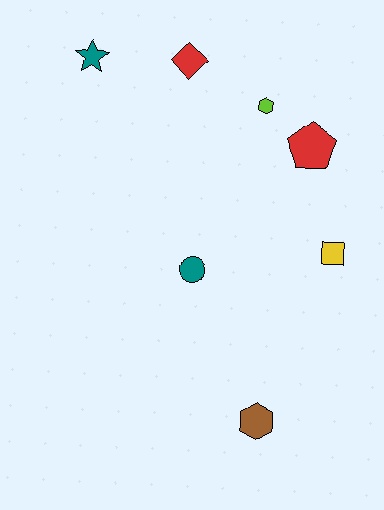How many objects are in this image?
There are 7 objects.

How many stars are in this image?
There is 1 star.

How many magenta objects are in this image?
There are no magenta objects.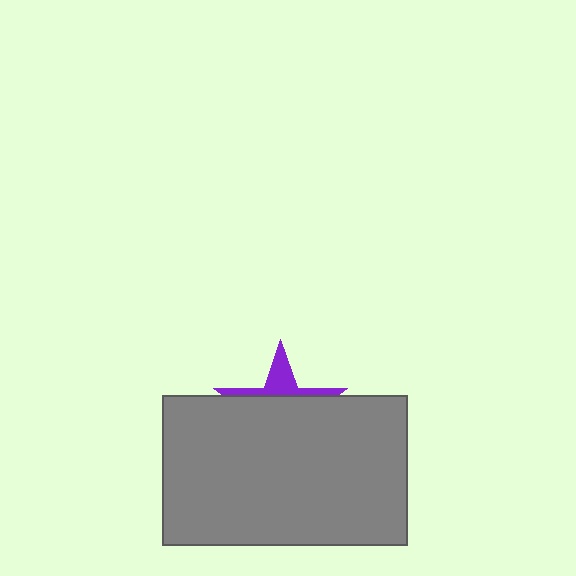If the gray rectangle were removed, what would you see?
You would see the complete purple star.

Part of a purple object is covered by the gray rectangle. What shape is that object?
It is a star.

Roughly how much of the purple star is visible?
A small part of it is visible (roughly 31%).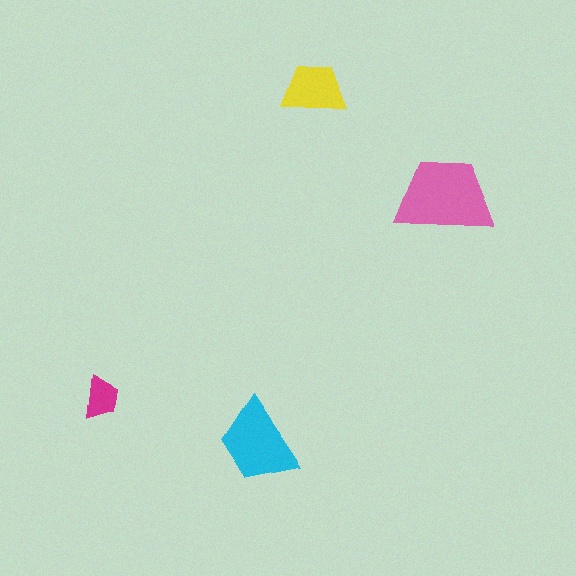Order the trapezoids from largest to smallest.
the pink one, the cyan one, the yellow one, the magenta one.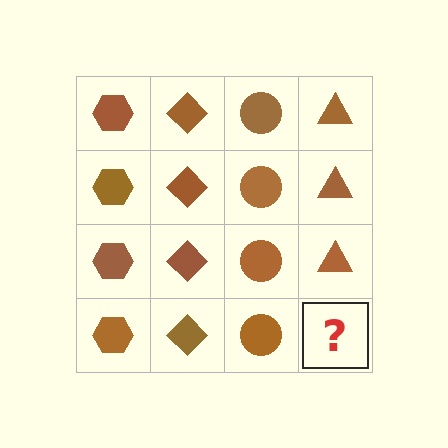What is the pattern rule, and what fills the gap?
The rule is that each column has a consistent shape. The gap should be filled with a brown triangle.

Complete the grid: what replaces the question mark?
The question mark should be replaced with a brown triangle.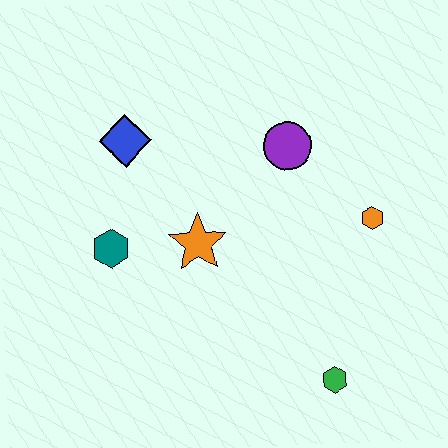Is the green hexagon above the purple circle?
No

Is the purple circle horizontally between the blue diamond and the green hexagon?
Yes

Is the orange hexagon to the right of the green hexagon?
Yes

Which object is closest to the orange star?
The teal hexagon is closest to the orange star.